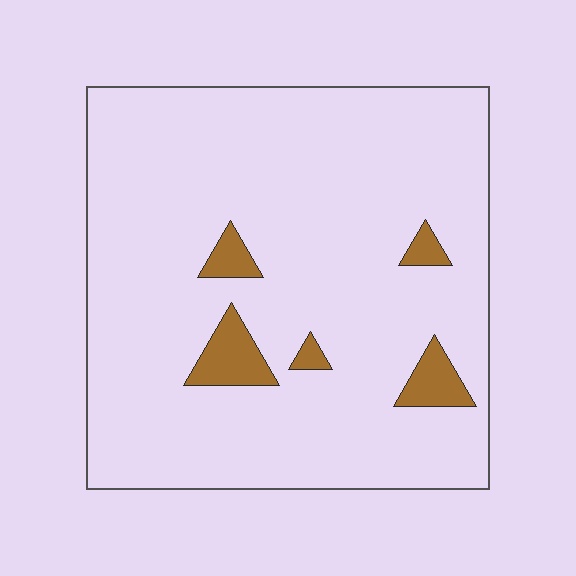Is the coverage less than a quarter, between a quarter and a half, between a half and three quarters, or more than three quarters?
Less than a quarter.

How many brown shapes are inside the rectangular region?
5.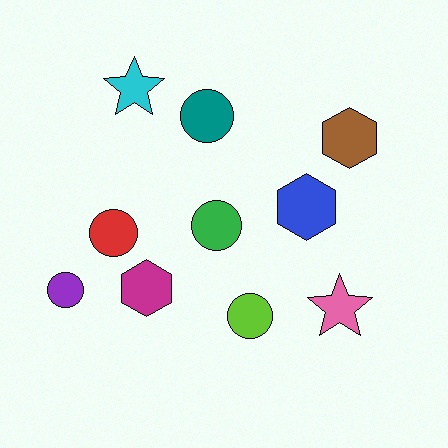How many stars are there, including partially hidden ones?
There are 2 stars.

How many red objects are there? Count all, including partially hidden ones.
There is 1 red object.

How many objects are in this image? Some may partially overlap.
There are 10 objects.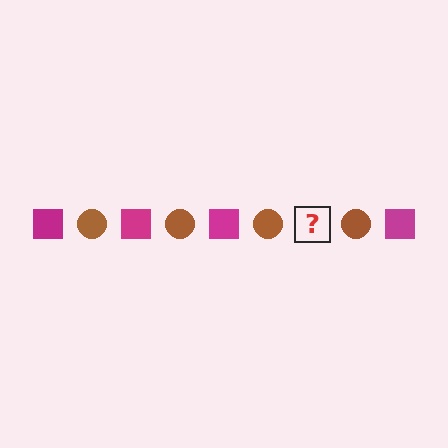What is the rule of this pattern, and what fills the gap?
The rule is that the pattern alternates between magenta square and brown circle. The gap should be filled with a magenta square.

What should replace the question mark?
The question mark should be replaced with a magenta square.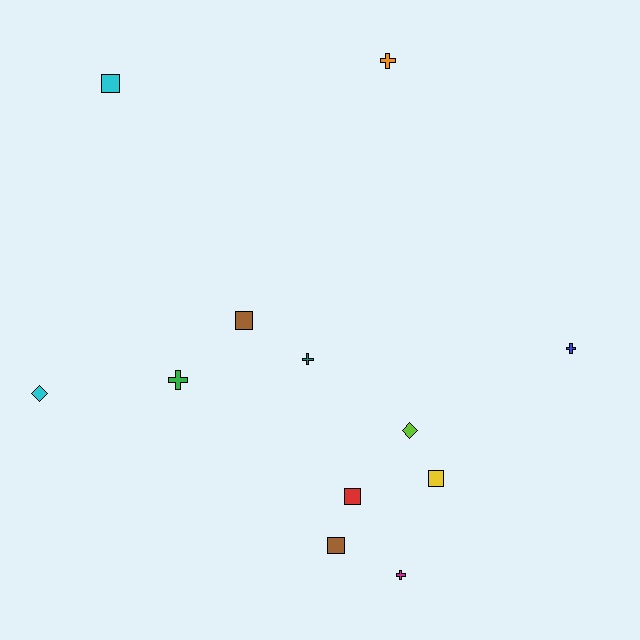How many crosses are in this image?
There are 5 crosses.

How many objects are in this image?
There are 12 objects.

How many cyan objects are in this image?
There are 2 cyan objects.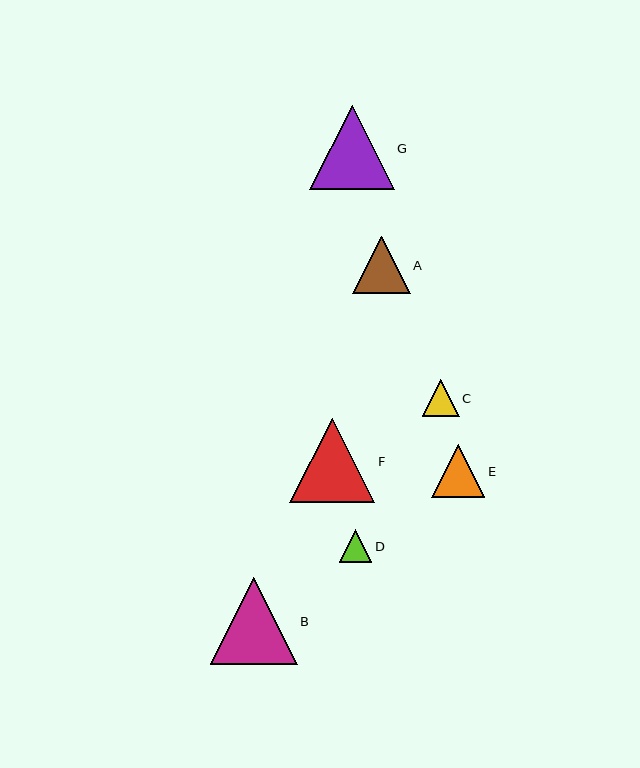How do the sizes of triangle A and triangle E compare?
Triangle A and triangle E are approximately the same size.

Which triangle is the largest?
Triangle B is the largest with a size of approximately 87 pixels.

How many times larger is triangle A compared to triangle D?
Triangle A is approximately 1.8 times the size of triangle D.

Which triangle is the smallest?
Triangle D is the smallest with a size of approximately 32 pixels.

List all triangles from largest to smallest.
From largest to smallest: B, F, G, A, E, C, D.